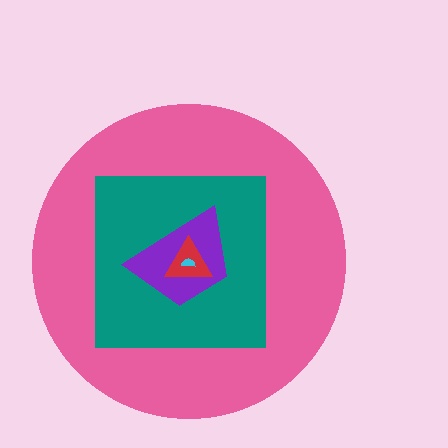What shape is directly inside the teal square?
The purple trapezoid.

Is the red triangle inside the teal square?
Yes.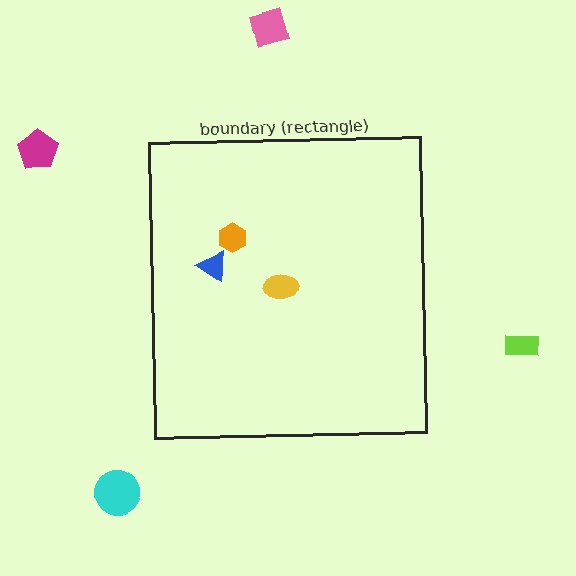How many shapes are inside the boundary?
3 inside, 4 outside.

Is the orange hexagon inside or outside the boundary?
Inside.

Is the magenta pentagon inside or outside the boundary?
Outside.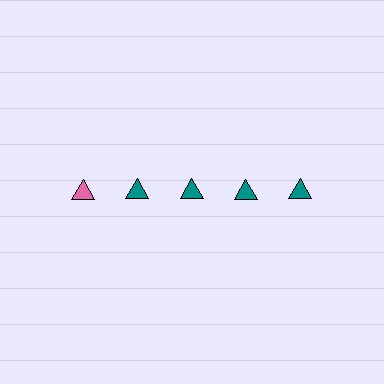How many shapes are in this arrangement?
There are 5 shapes arranged in a grid pattern.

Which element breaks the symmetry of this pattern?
The pink triangle in the top row, leftmost column breaks the symmetry. All other shapes are teal triangles.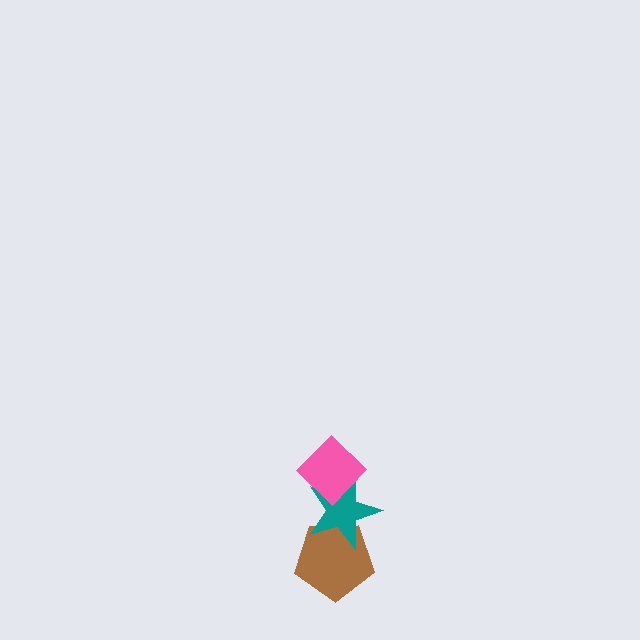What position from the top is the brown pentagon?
The brown pentagon is 3rd from the top.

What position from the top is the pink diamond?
The pink diamond is 1st from the top.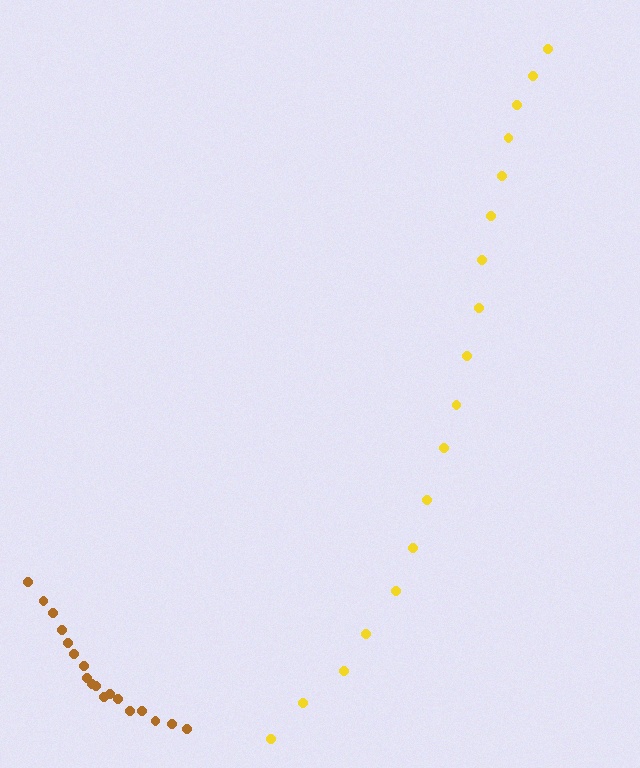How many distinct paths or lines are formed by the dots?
There are 2 distinct paths.